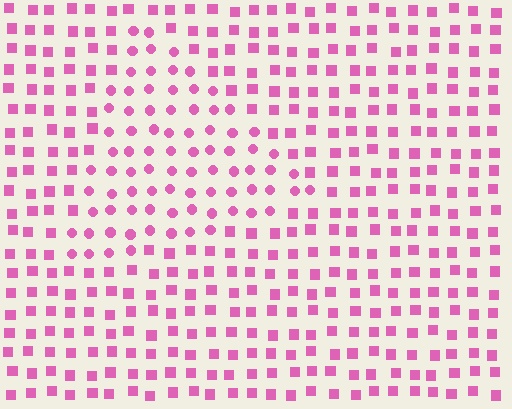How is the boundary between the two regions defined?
The boundary is defined by a change in element shape: circles inside vs. squares outside. All elements share the same color and spacing.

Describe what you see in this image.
The image is filled with small pink elements arranged in a uniform grid. A triangle-shaped region contains circles, while the surrounding area contains squares. The boundary is defined purely by the change in element shape.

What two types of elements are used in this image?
The image uses circles inside the triangle region and squares outside it.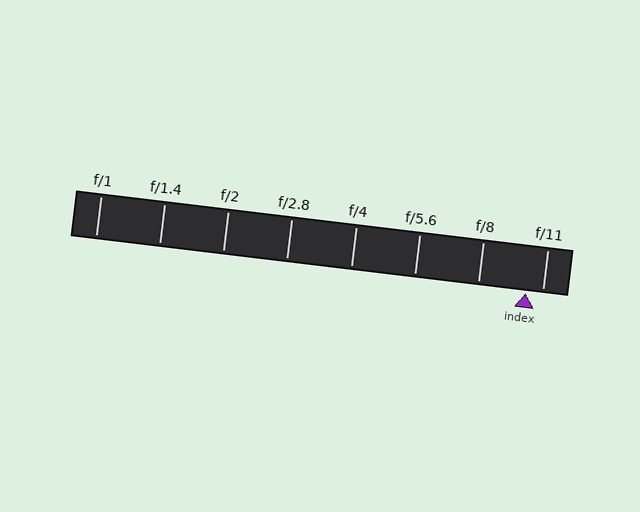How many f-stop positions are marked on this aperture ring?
There are 8 f-stop positions marked.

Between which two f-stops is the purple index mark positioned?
The index mark is between f/8 and f/11.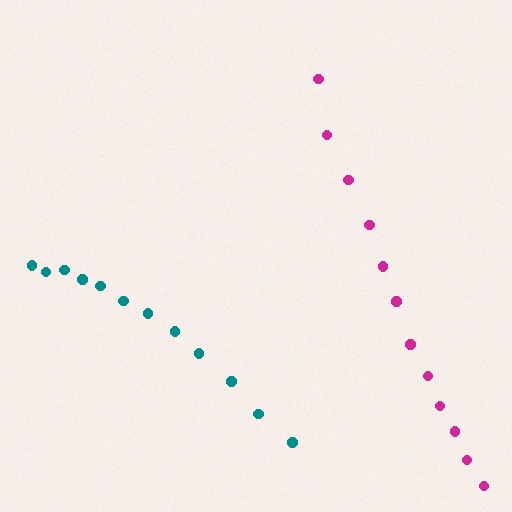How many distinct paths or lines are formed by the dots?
There are 2 distinct paths.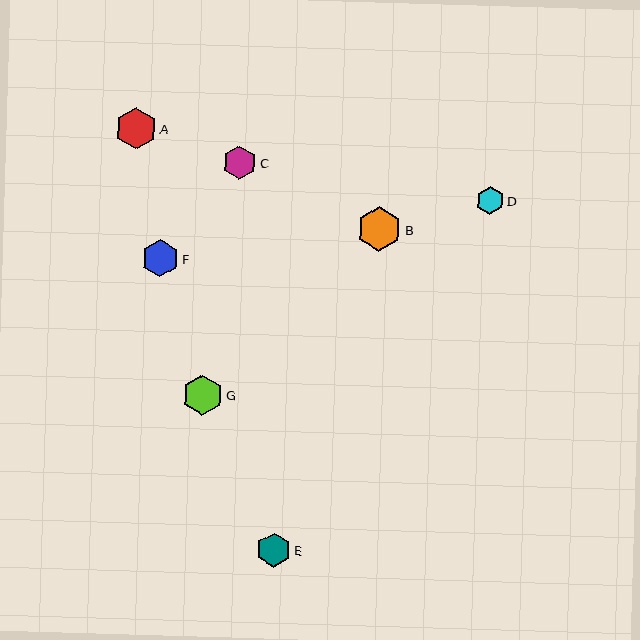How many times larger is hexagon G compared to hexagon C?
Hexagon G is approximately 1.2 times the size of hexagon C.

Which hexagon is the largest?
Hexagon B is the largest with a size of approximately 44 pixels.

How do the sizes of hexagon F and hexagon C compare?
Hexagon F and hexagon C are approximately the same size.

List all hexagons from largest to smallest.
From largest to smallest: B, A, G, F, E, C, D.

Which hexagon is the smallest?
Hexagon D is the smallest with a size of approximately 27 pixels.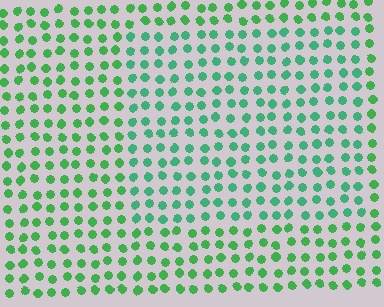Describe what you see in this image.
The image is filled with small green elements in a uniform arrangement. A rectangle-shaped region is visible where the elements are tinted to a slightly different hue, forming a subtle color boundary.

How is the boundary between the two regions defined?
The boundary is defined purely by a slight shift in hue (about 23 degrees). Spacing, size, and orientation are identical on both sides.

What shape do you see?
I see a rectangle.